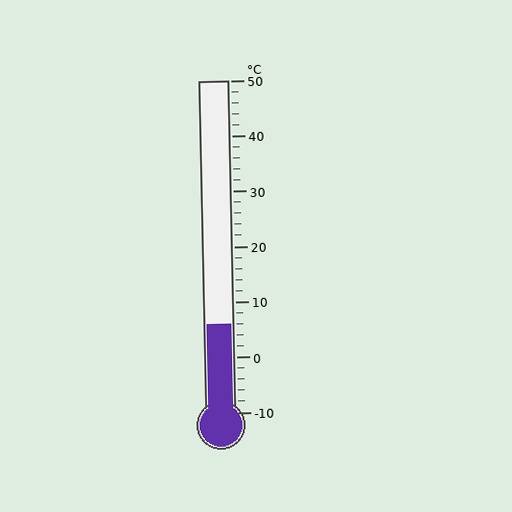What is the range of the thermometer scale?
The thermometer scale ranges from -10°C to 50°C.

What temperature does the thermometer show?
The thermometer shows approximately 6°C.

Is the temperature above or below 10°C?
The temperature is below 10°C.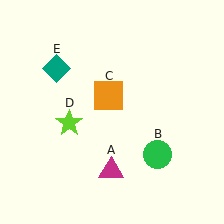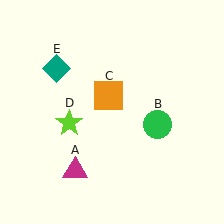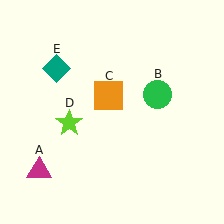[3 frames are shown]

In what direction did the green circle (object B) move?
The green circle (object B) moved up.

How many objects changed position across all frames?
2 objects changed position: magenta triangle (object A), green circle (object B).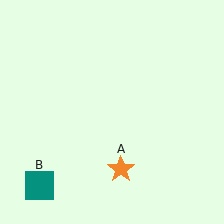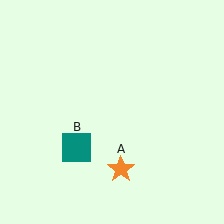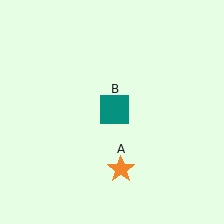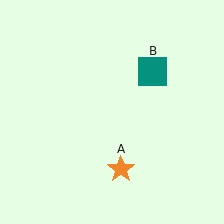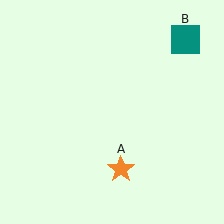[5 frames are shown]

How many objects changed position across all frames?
1 object changed position: teal square (object B).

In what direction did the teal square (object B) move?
The teal square (object B) moved up and to the right.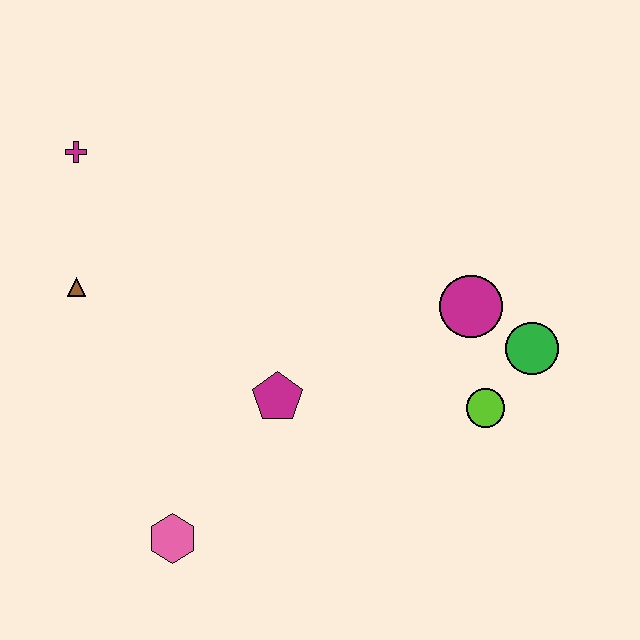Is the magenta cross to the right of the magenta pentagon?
No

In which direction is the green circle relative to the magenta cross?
The green circle is to the right of the magenta cross.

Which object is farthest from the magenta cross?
The green circle is farthest from the magenta cross.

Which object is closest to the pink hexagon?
The magenta pentagon is closest to the pink hexagon.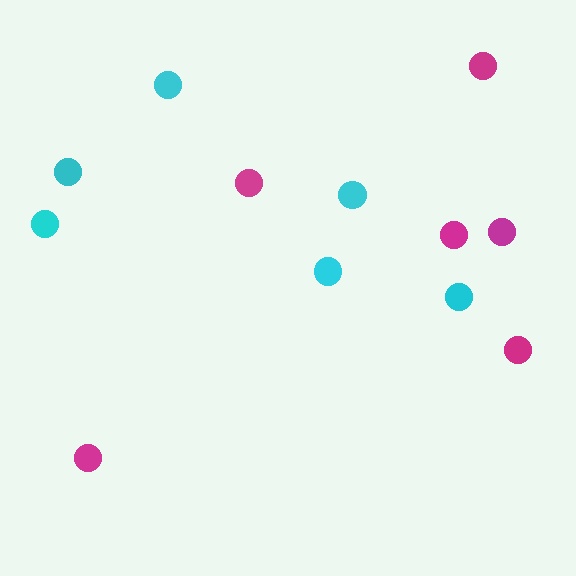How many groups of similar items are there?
There are 2 groups: one group of cyan circles (6) and one group of magenta circles (6).